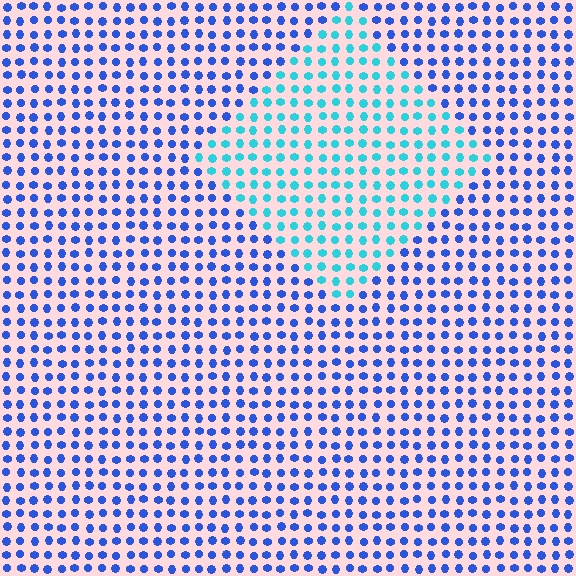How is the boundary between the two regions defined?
The boundary is defined purely by a slight shift in hue (about 43 degrees). Spacing, size, and orientation are identical on both sides.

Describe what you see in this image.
The image is filled with small blue elements in a uniform arrangement. A diamond-shaped region is visible where the elements are tinted to a slightly different hue, forming a subtle color boundary.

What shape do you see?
I see a diamond.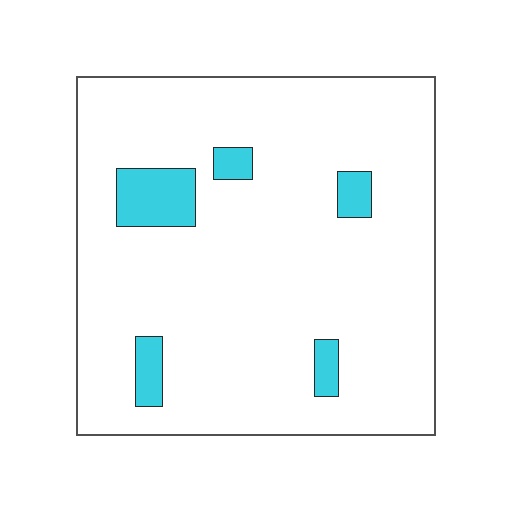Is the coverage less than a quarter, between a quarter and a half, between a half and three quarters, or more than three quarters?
Less than a quarter.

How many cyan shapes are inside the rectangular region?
5.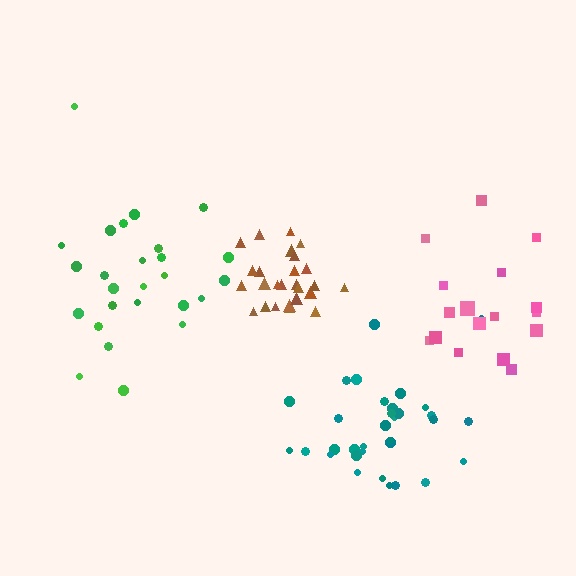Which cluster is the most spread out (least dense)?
Pink.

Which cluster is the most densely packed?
Brown.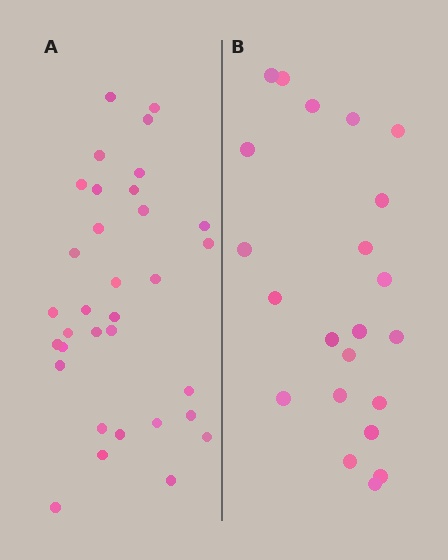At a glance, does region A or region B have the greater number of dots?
Region A (the left region) has more dots.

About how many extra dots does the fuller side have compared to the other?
Region A has roughly 12 or so more dots than region B.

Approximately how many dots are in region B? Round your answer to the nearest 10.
About 20 dots. (The exact count is 22, which rounds to 20.)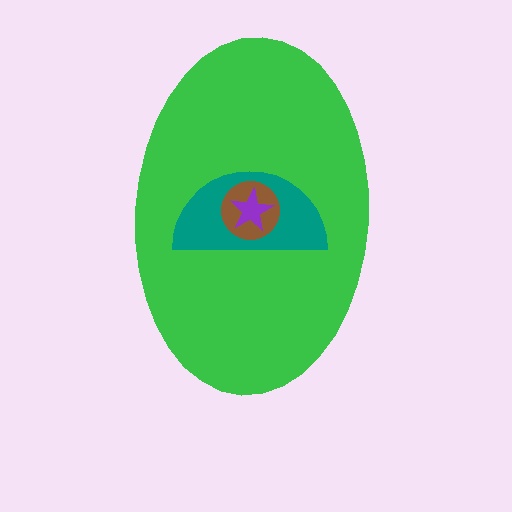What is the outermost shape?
The green ellipse.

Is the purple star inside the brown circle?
Yes.